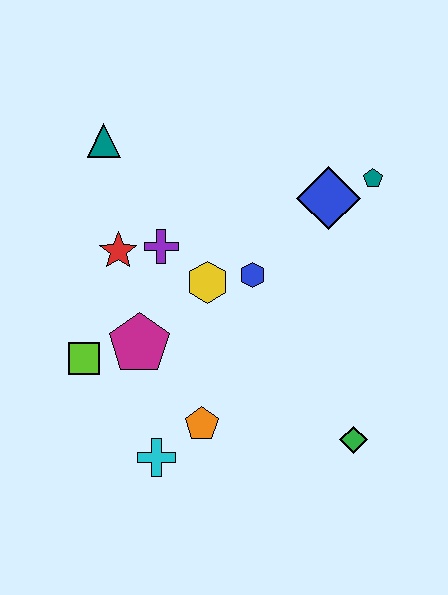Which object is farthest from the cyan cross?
The teal pentagon is farthest from the cyan cross.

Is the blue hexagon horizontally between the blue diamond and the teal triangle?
Yes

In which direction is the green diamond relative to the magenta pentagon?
The green diamond is to the right of the magenta pentagon.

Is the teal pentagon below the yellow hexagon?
No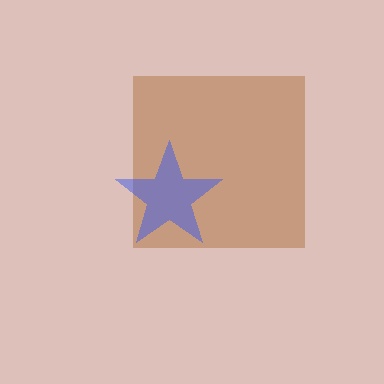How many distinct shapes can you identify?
There are 2 distinct shapes: a brown square, a blue star.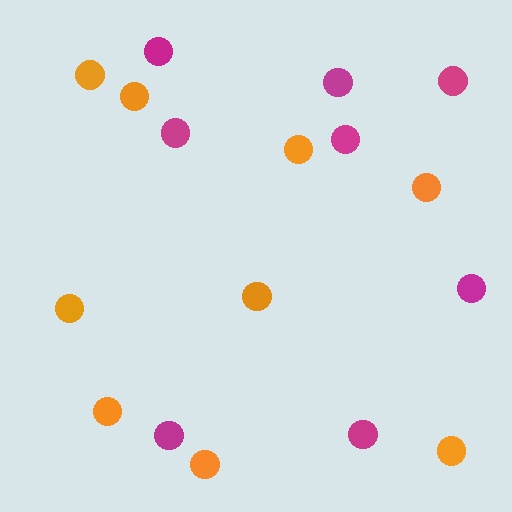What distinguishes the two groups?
There are 2 groups: one group of orange circles (9) and one group of magenta circles (8).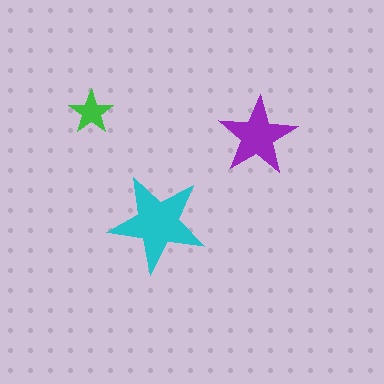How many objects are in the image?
There are 3 objects in the image.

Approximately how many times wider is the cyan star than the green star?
About 2 times wider.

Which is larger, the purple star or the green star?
The purple one.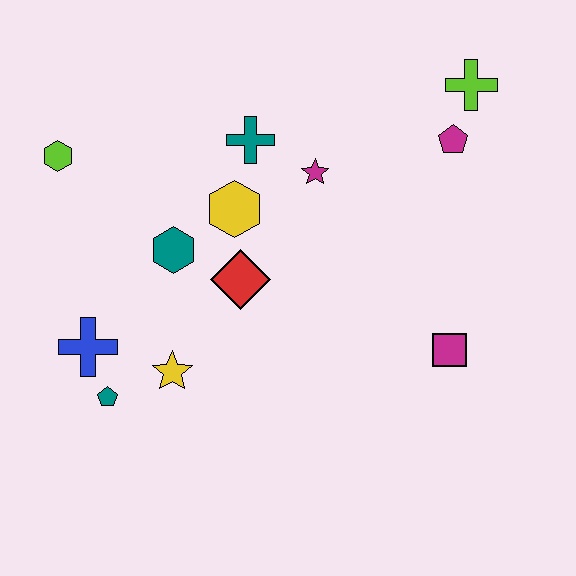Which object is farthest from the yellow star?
The lime cross is farthest from the yellow star.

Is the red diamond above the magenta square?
Yes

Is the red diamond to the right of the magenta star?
No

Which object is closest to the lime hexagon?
The teal hexagon is closest to the lime hexagon.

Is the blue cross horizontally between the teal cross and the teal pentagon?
No